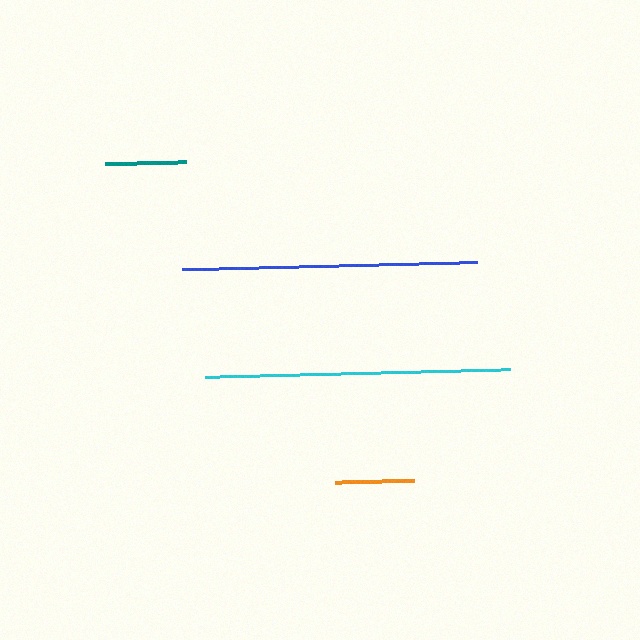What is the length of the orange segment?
The orange segment is approximately 79 pixels long.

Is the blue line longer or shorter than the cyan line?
The cyan line is longer than the blue line.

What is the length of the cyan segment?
The cyan segment is approximately 305 pixels long.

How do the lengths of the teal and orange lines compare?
The teal and orange lines are approximately the same length.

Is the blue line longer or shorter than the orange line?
The blue line is longer than the orange line.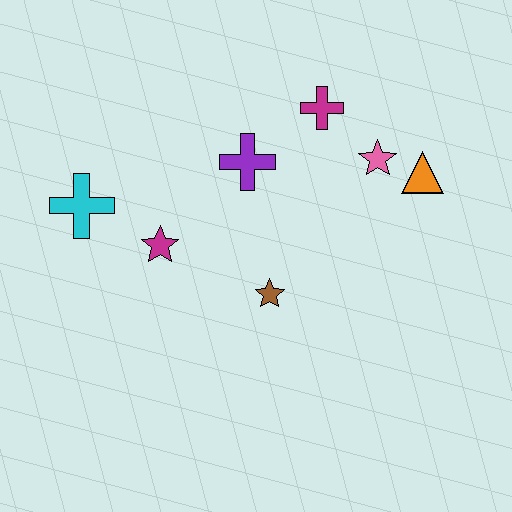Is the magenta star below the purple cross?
Yes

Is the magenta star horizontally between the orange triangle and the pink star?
No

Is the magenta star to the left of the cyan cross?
No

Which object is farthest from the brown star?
The cyan cross is farthest from the brown star.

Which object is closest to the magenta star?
The cyan cross is closest to the magenta star.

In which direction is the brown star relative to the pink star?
The brown star is below the pink star.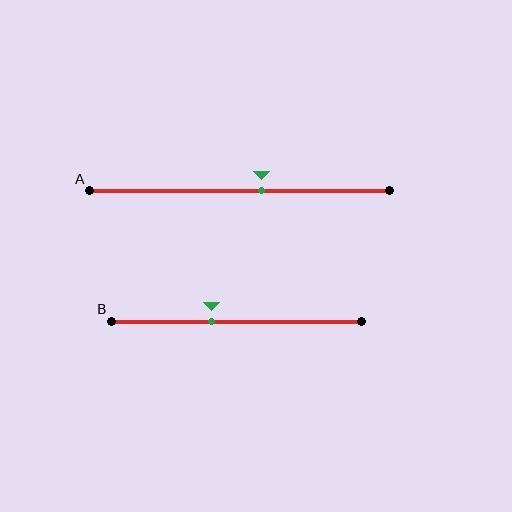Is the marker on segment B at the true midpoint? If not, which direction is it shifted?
No, the marker on segment B is shifted to the left by about 10% of the segment length.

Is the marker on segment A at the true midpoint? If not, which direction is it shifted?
No, the marker on segment A is shifted to the right by about 7% of the segment length.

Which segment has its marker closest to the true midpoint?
Segment A has its marker closest to the true midpoint.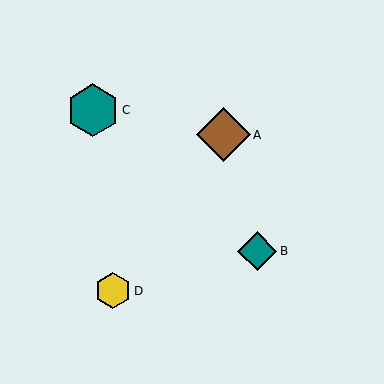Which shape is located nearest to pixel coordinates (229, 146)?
The brown diamond (labeled A) at (223, 135) is nearest to that location.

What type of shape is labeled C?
Shape C is a teal hexagon.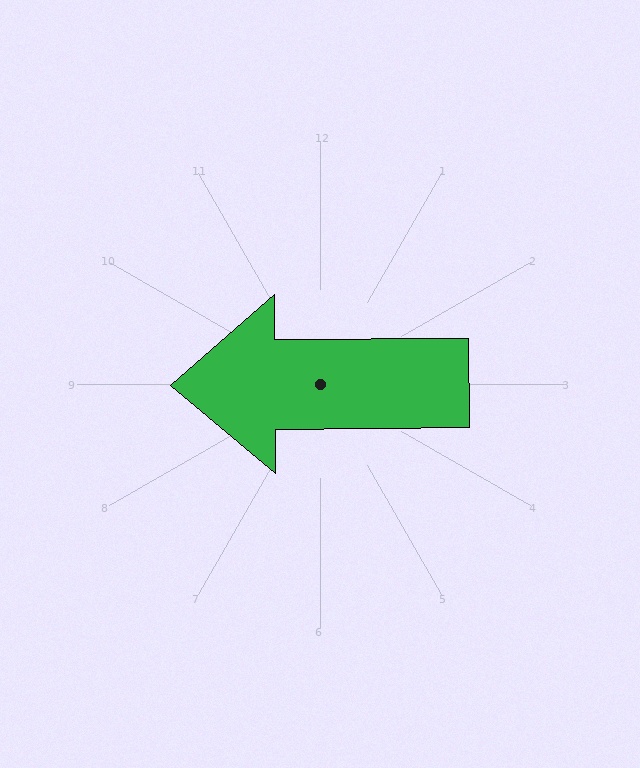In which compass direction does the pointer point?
West.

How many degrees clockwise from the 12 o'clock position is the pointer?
Approximately 270 degrees.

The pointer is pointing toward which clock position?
Roughly 9 o'clock.